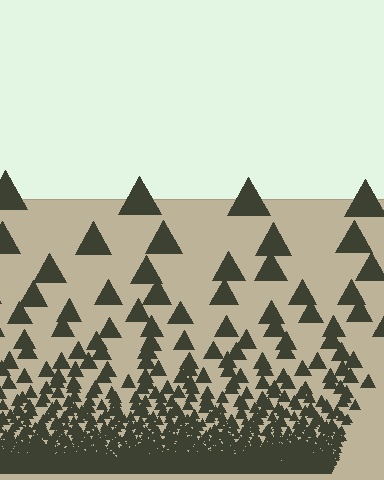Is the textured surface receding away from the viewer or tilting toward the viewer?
The surface appears to tilt toward the viewer. Texture elements get larger and sparser toward the top.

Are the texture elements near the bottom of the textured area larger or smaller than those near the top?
Smaller. The gradient is inverted — elements near the bottom are smaller and denser.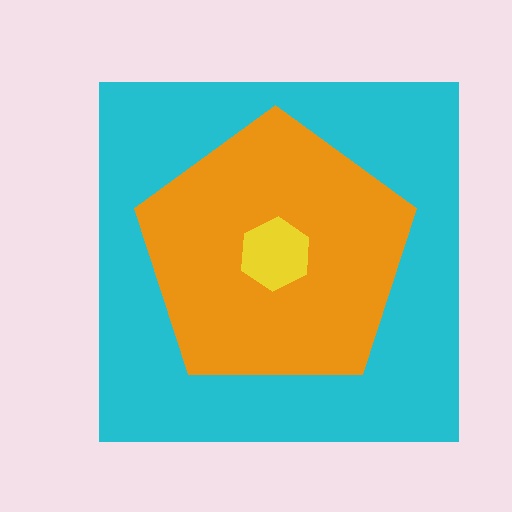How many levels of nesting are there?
3.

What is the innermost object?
The yellow hexagon.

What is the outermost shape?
The cyan square.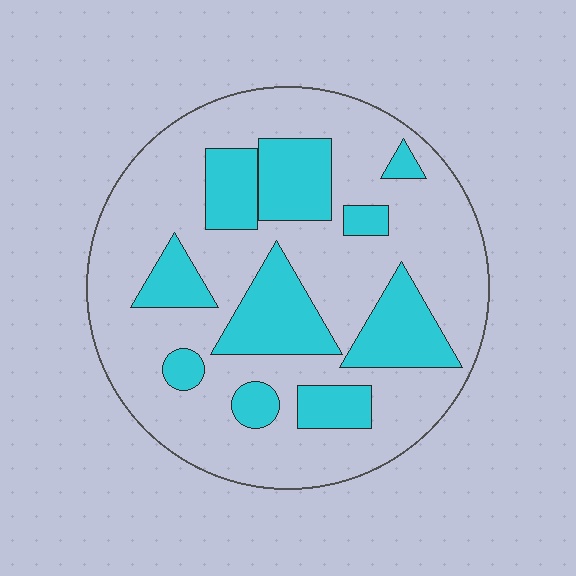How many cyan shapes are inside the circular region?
10.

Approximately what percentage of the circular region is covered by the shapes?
Approximately 30%.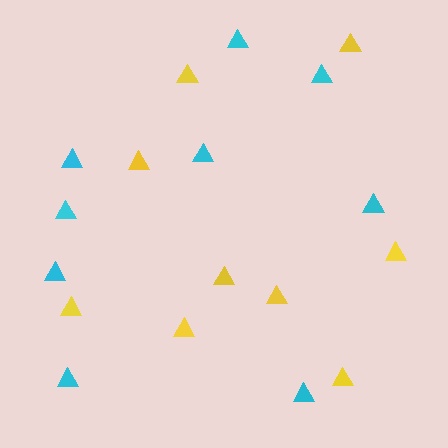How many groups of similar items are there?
There are 2 groups: one group of yellow triangles (9) and one group of cyan triangles (9).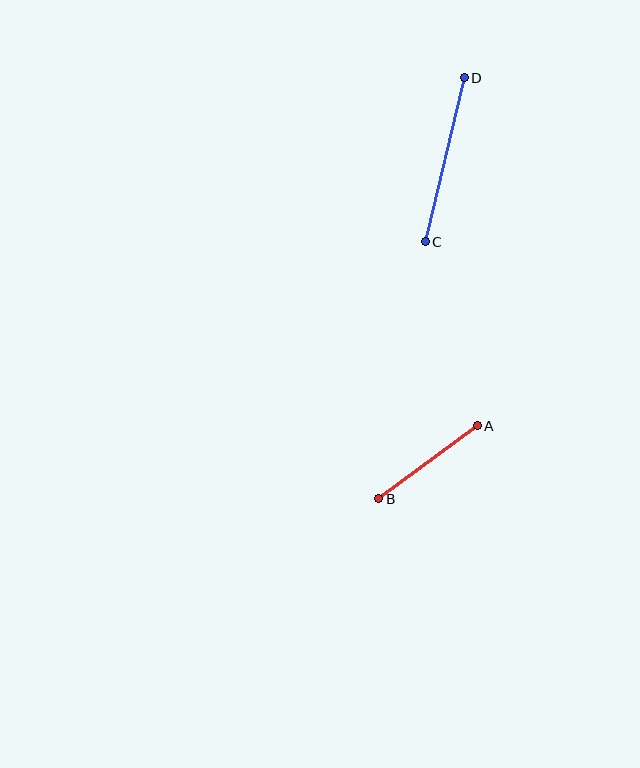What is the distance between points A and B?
The distance is approximately 122 pixels.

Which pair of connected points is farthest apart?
Points C and D are farthest apart.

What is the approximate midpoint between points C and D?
The midpoint is at approximately (445, 160) pixels.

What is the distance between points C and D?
The distance is approximately 169 pixels.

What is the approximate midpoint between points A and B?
The midpoint is at approximately (428, 462) pixels.